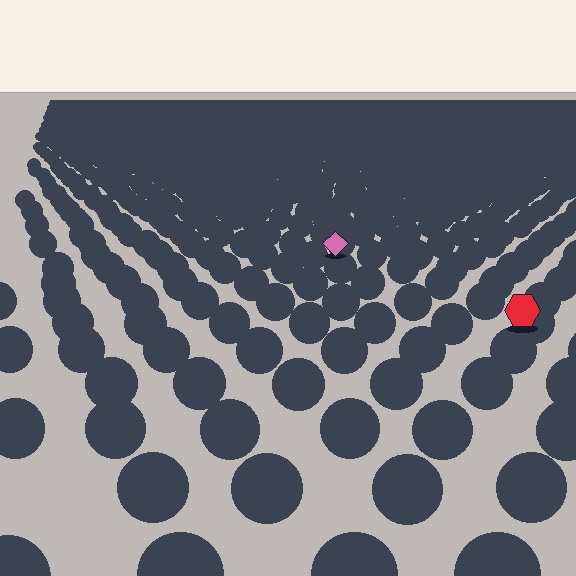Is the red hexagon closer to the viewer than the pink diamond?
Yes. The red hexagon is closer — you can tell from the texture gradient: the ground texture is coarser near it.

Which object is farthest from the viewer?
The pink diamond is farthest from the viewer. It appears smaller and the ground texture around it is denser.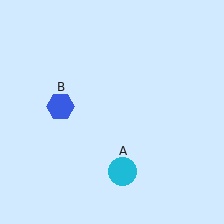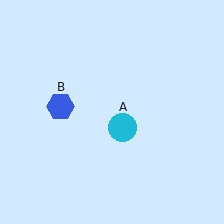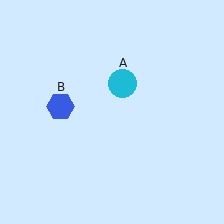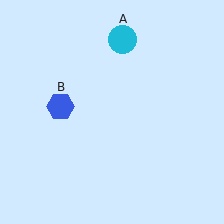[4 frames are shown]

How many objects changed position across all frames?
1 object changed position: cyan circle (object A).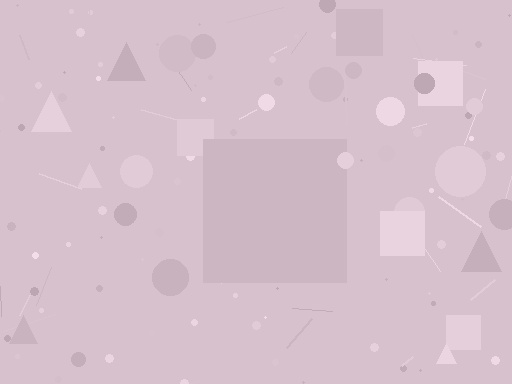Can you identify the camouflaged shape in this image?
The camouflaged shape is a square.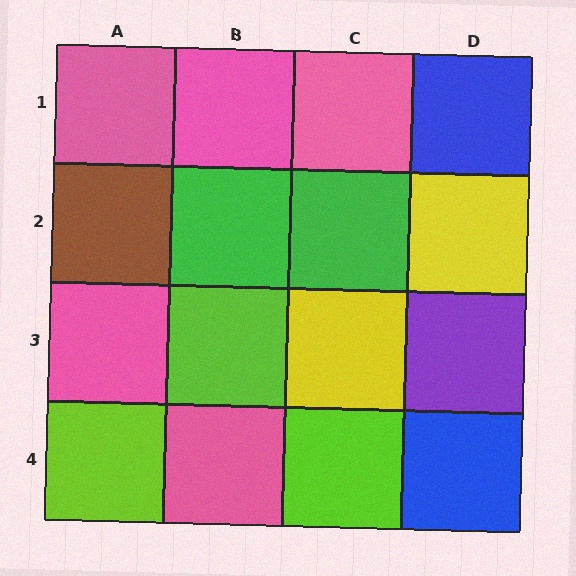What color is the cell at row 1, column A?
Pink.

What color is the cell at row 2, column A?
Brown.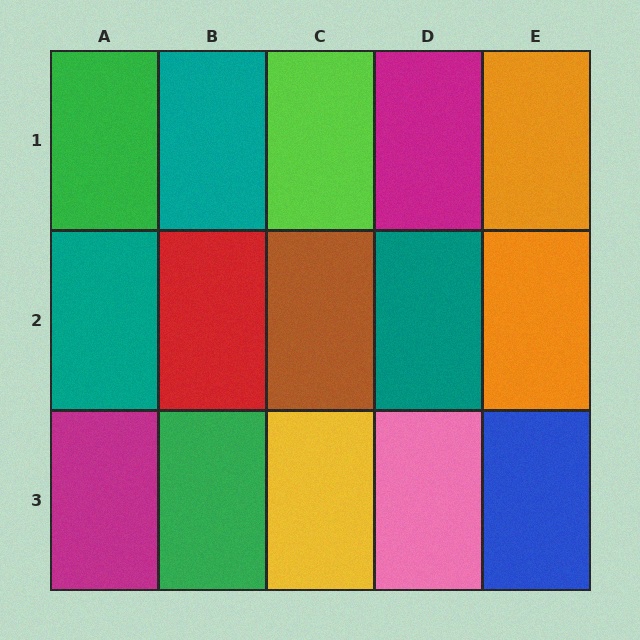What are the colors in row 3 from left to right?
Magenta, green, yellow, pink, blue.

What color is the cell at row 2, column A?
Teal.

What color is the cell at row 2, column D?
Teal.